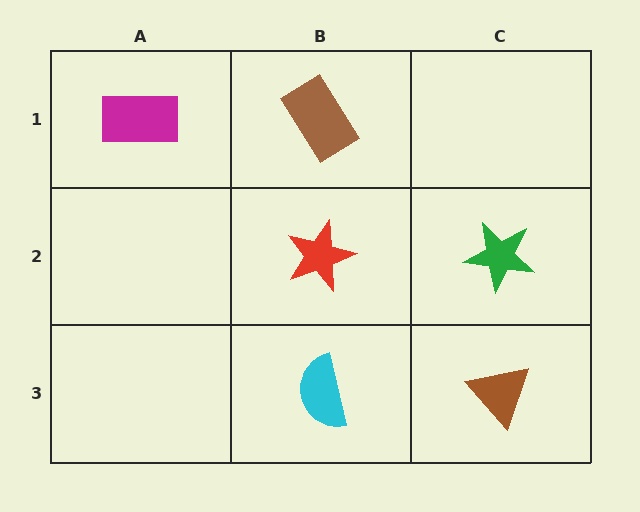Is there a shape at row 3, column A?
No, that cell is empty.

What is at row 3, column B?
A cyan semicircle.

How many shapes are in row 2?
2 shapes.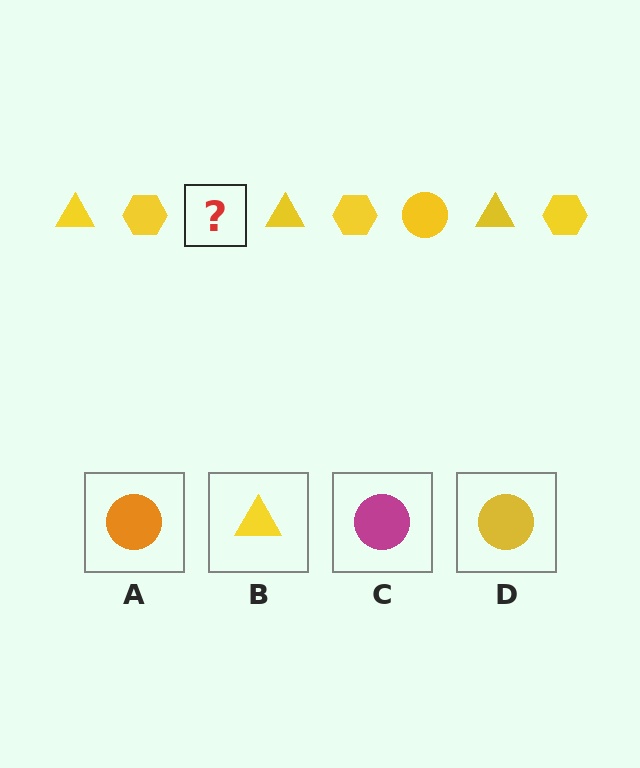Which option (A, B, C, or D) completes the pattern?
D.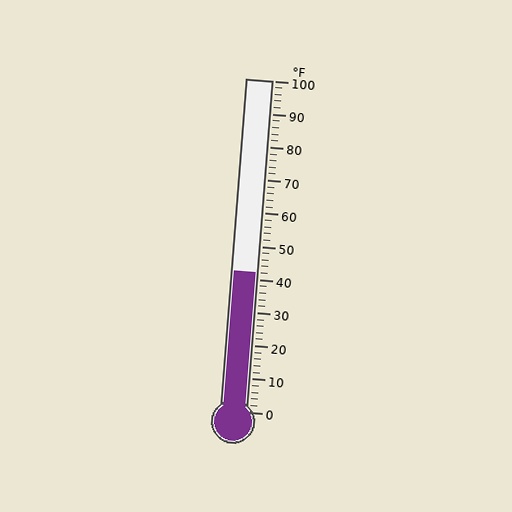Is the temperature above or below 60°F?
The temperature is below 60°F.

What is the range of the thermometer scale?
The thermometer scale ranges from 0°F to 100°F.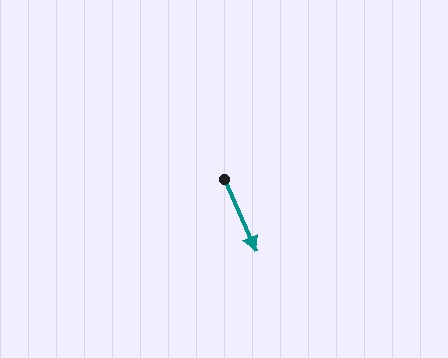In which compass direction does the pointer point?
Southeast.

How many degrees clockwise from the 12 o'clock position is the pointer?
Approximately 156 degrees.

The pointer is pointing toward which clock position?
Roughly 5 o'clock.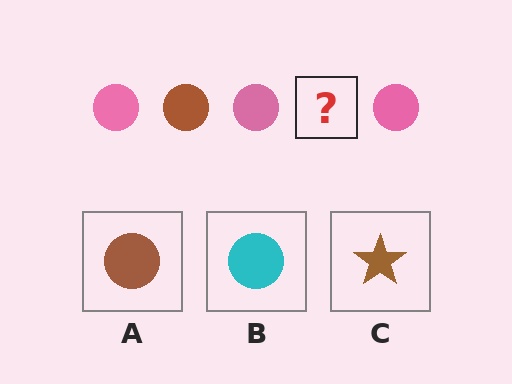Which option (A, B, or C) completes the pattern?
A.